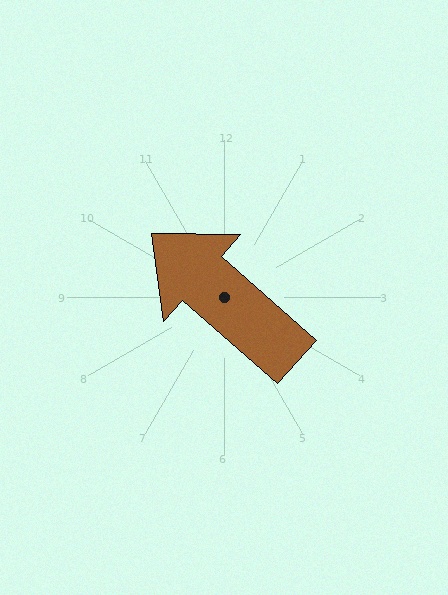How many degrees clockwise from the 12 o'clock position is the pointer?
Approximately 311 degrees.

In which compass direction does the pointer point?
Northwest.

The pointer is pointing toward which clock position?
Roughly 10 o'clock.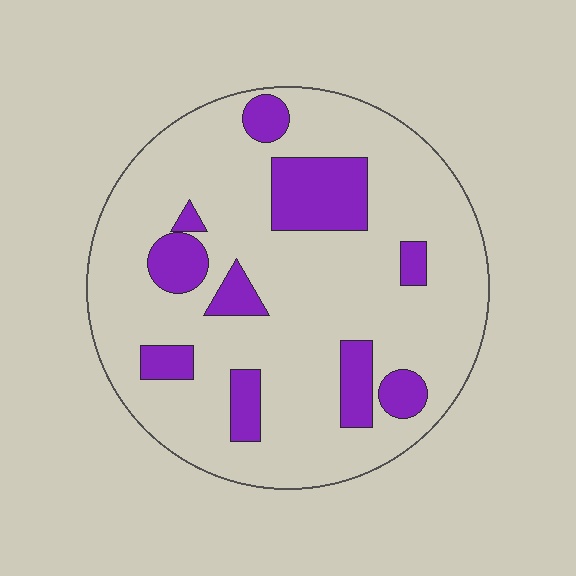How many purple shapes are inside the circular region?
10.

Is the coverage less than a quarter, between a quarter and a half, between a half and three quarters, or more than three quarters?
Less than a quarter.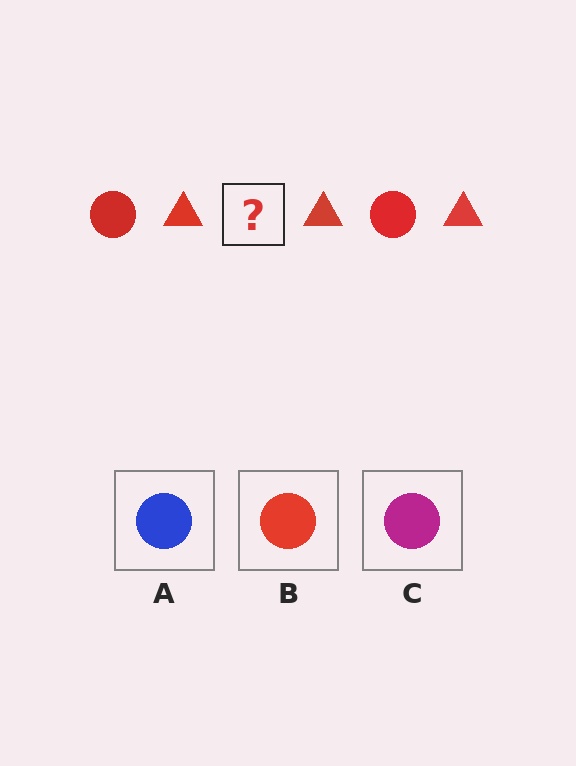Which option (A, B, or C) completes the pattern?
B.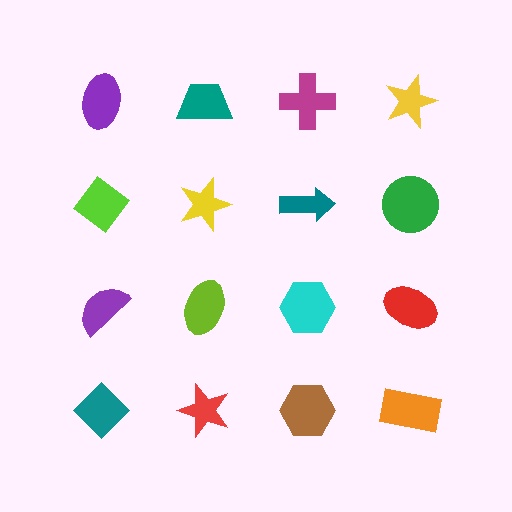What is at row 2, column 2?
A yellow star.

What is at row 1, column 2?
A teal trapezoid.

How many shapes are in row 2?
4 shapes.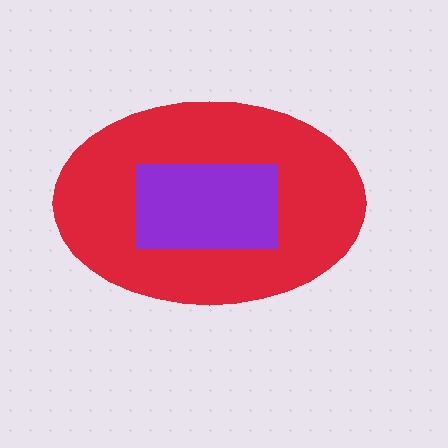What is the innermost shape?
The purple rectangle.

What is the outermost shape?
The red ellipse.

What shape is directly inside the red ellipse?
The purple rectangle.